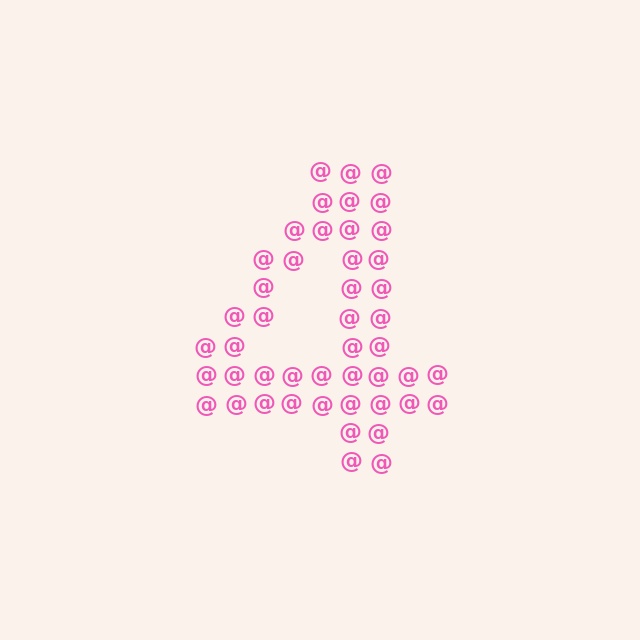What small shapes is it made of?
It is made of small at signs.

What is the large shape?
The large shape is the digit 4.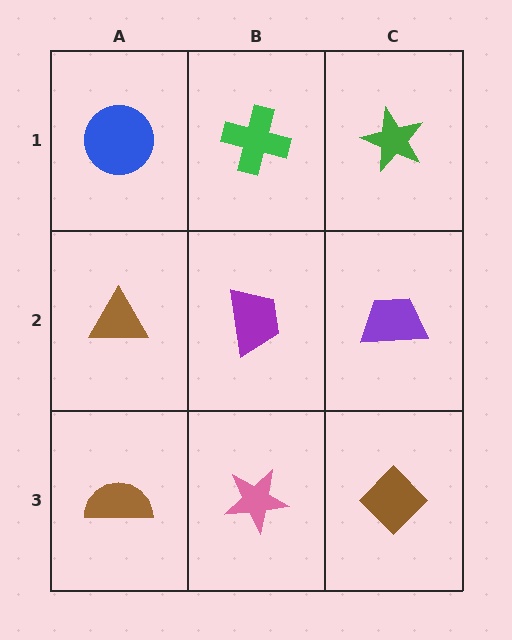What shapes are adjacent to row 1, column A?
A brown triangle (row 2, column A), a green cross (row 1, column B).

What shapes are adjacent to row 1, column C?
A purple trapezoid (row 2, column C), a green cross (row 1, column B).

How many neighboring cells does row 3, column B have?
3.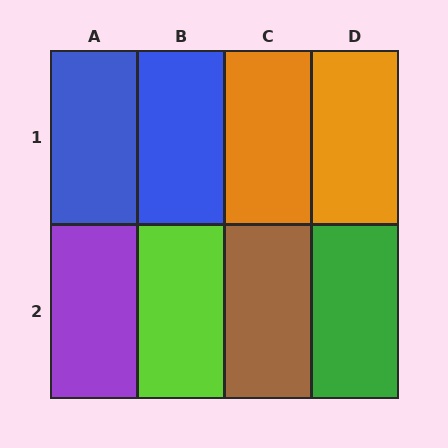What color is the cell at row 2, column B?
Lime.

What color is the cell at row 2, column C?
Brown.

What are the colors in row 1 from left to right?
Blue, blue, orange, orange.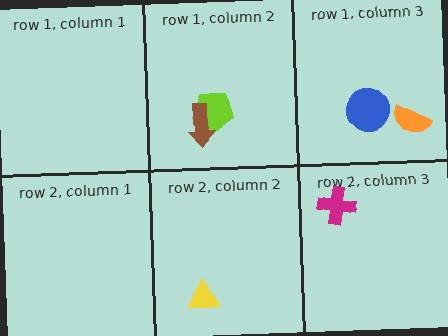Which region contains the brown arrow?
The row 1, column 2 region.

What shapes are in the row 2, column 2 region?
The yellow triangle.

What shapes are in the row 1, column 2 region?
The lime pentagon, the brown arrow.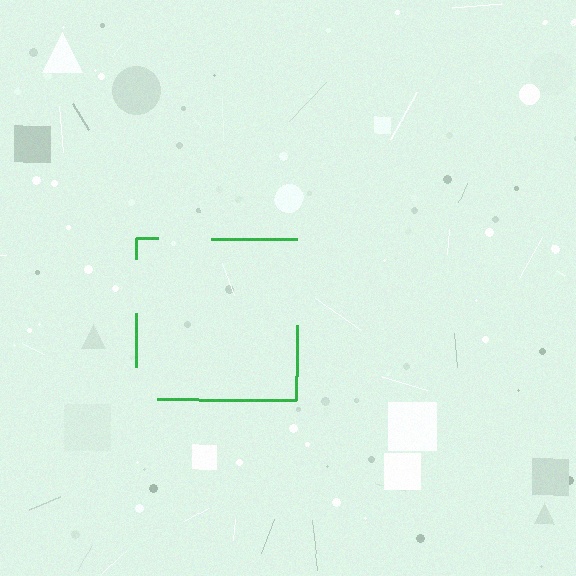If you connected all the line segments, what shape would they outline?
They would outline a square.